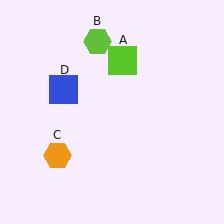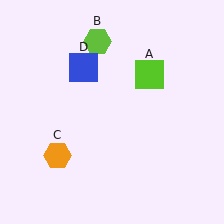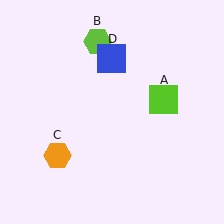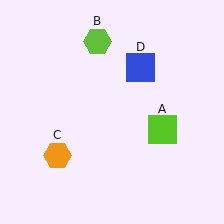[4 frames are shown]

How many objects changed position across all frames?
2 objects changed position: lime square (object A), blue square (object D).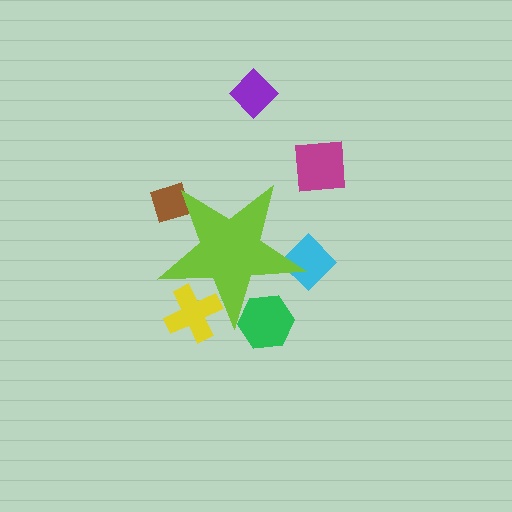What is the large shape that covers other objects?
A lime star.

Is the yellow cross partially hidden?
Yes, the yellow cross is partially hidden behind the lime star.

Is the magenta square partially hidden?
No, the magenta square is fully visible.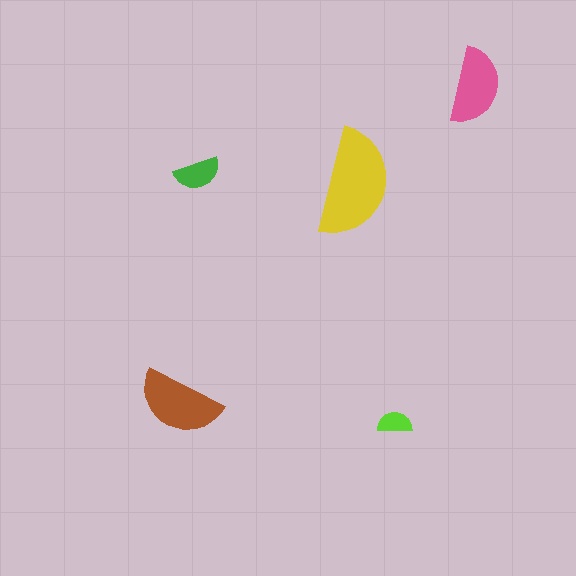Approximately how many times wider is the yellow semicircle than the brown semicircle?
About 1.5 times wider.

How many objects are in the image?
There are 5 objects in the image.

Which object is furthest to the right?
The pink semicircle is rightmost.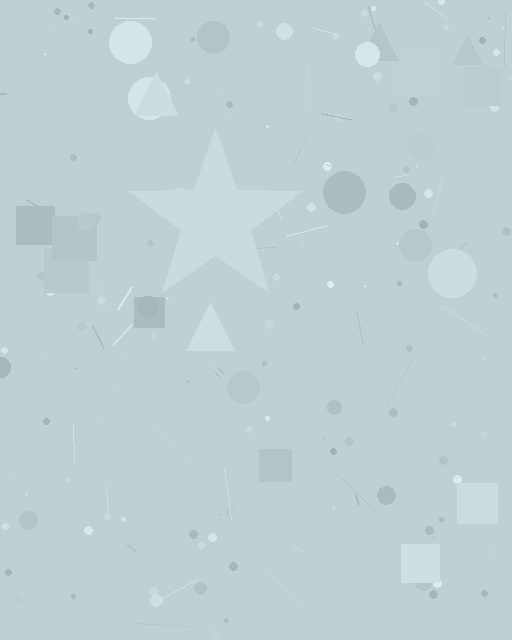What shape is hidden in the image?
A star is hidden in the image.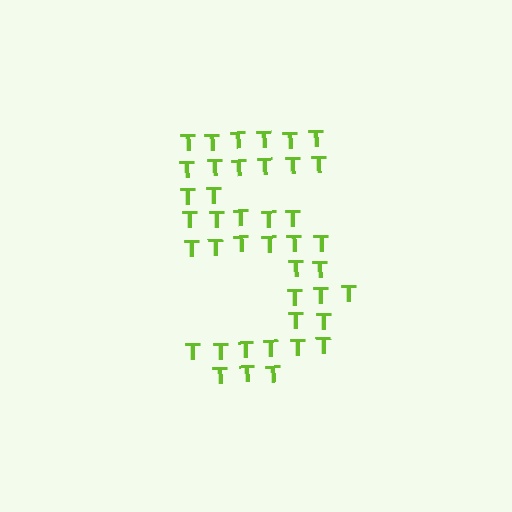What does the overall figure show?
The overall figure shows the digit 5.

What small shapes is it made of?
It is made of small letter T's.